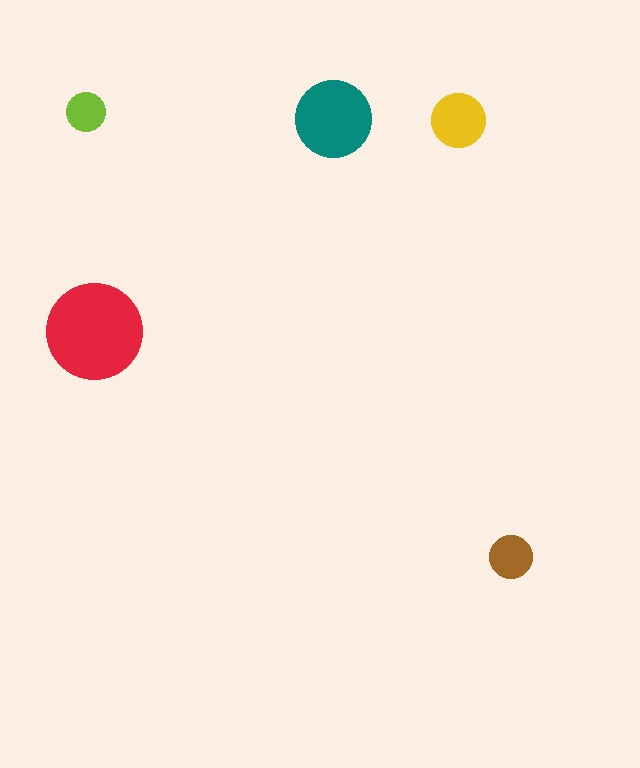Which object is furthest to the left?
The lime circle is leftmost.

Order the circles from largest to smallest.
the red one, the teal one, the yellow one, the brown one, the lime one.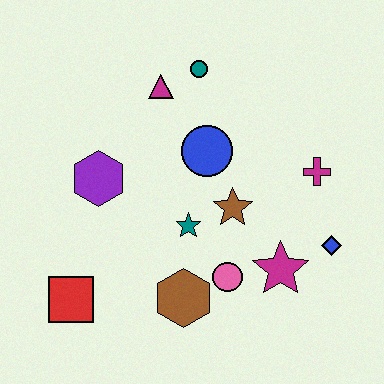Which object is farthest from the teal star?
The teal circle is farthest from the teal star.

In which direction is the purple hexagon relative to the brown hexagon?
The purple hexagon is above the brown hexagon.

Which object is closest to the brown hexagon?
The pink circle is closest to the brown hexagon.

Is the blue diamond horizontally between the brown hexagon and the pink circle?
No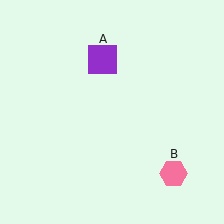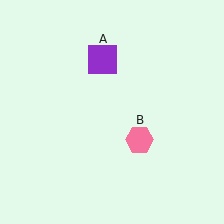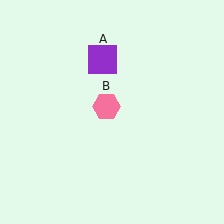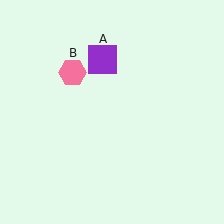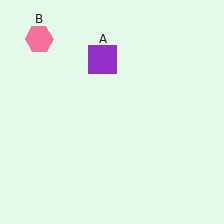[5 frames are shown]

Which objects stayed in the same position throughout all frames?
Purple square (object A) remained stationary.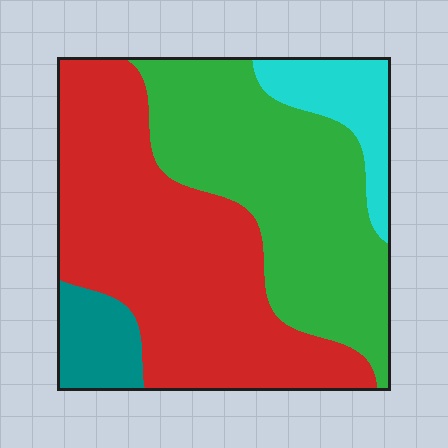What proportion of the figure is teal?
Teal takes up about one tenth (1/10) of the figure.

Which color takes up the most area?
Red, at roughly 45%.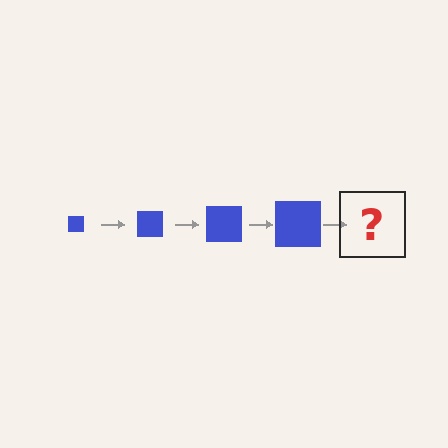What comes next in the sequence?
The next element should be a blue square, larger than the previous one.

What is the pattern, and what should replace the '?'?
The pattern is that the square gets progressively larger each step. The '?' should be a blue square, larger than the previous one.